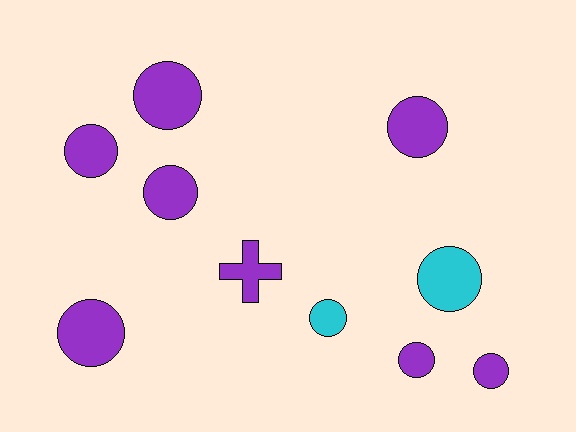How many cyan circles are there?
There are 2 cyan circles.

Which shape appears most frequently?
Circle, with 9 objects.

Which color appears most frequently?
Purple, with 8 objects.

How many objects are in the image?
There are 10 objects.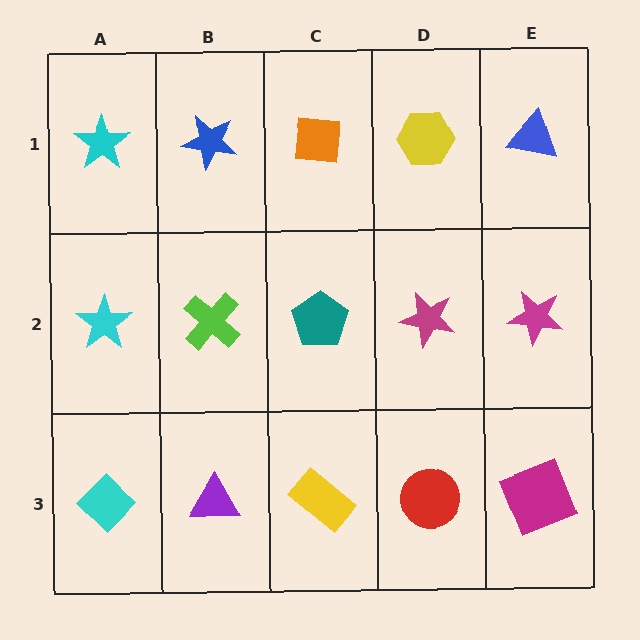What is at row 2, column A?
A cyan star.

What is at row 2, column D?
A magenta star.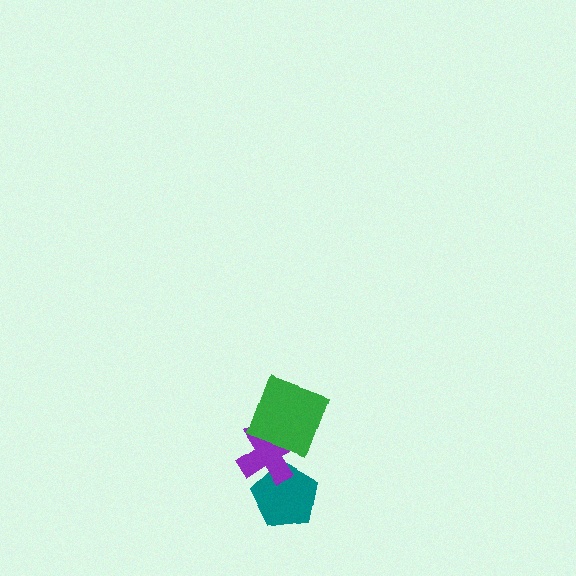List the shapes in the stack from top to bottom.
From top to bottom: the green square, the purple cross, the teal pentagon.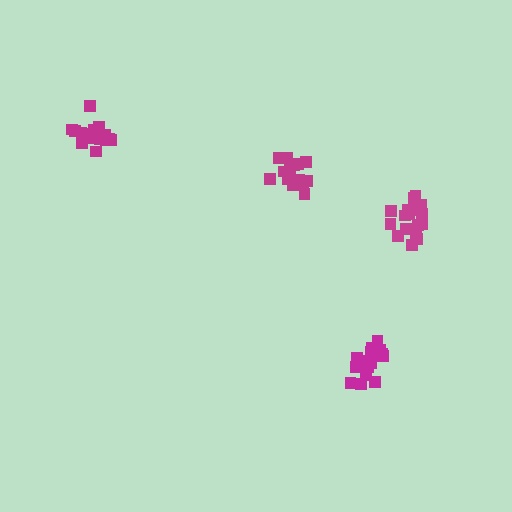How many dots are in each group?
Group 1: 19 dots, Group 2: 16 dots, Group 3: 17 dots, Group 4: 18 dots (70 total).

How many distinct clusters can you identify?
There are 4 distinct clusters.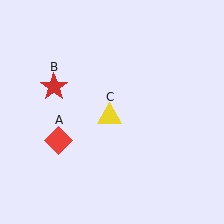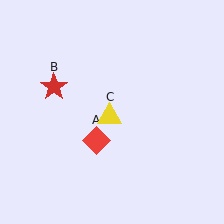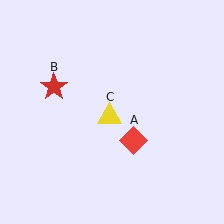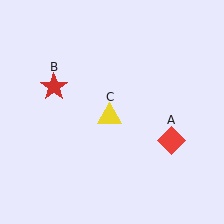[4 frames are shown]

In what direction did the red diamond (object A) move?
The red diamond (object A) moved right.